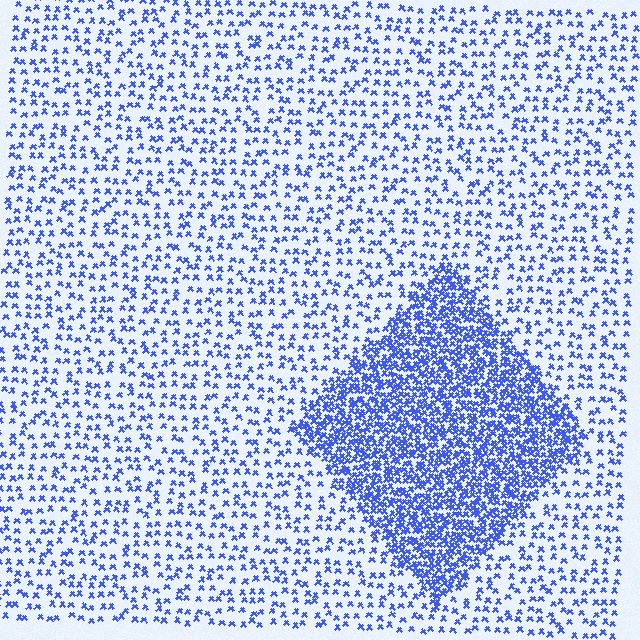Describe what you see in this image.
The image contains small blue elements arranged at two different densities. A diamond-shaped region is visible where the elements are more densely packed than the surrounding area.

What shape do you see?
I see a diamond.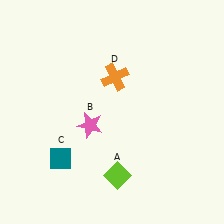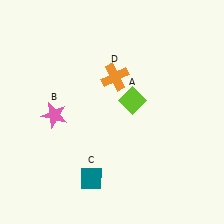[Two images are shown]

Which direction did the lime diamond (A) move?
The lime diamond (A) moved up.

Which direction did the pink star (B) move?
The pink star (B) moved left.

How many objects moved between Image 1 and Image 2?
3 objects moved between the two images.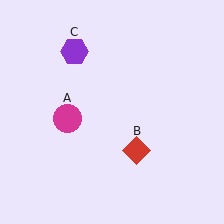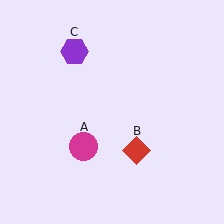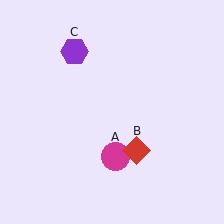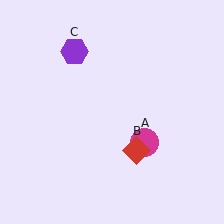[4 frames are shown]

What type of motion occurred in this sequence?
The magenta circle (object A) rotated counterclockwise around the center of the scene.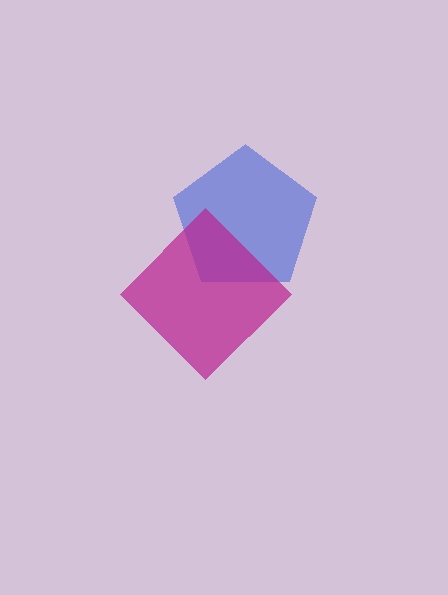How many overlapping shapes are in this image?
There are 2 overlapping shapes in the image.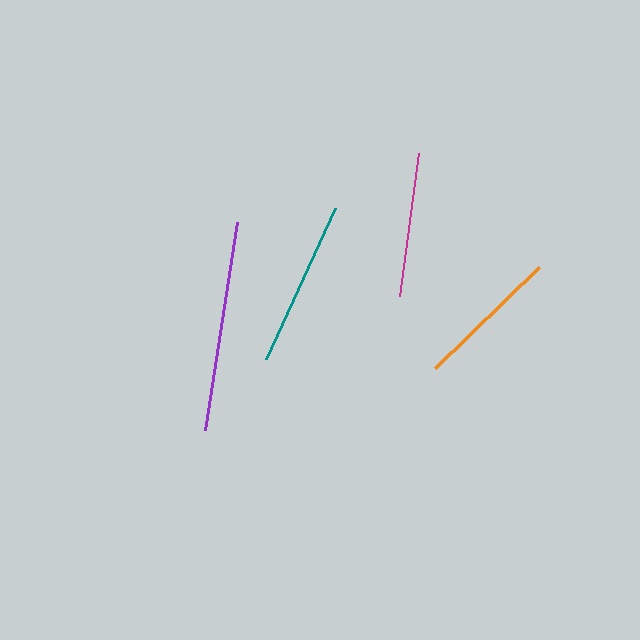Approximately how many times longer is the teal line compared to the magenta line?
The teal line is approximately 1.1 times the length of the magenta line.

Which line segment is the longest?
The purple line is the longest at approximately 210 pixels.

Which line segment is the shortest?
The magenta line is the shortest at approximately 145 pixels.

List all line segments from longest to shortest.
From longest to shortest: purple, teal, orange, magenta.